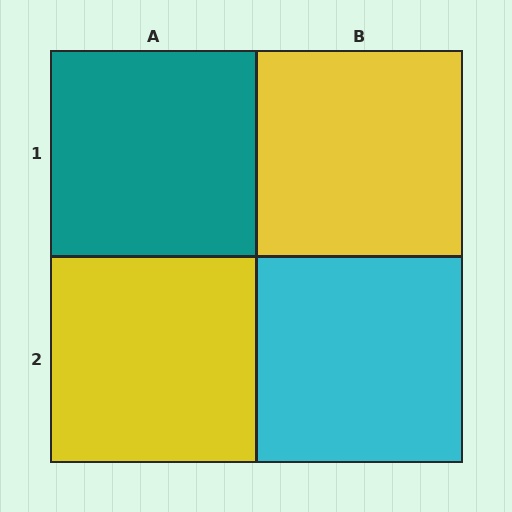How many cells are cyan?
1 cell is cyan.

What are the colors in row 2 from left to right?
Yellow, cyan.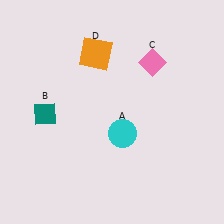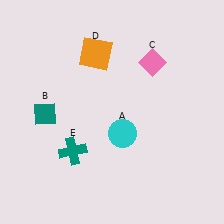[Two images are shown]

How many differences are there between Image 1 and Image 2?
There is 1 difference between the two images.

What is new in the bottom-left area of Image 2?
A teal cross (E) was added in the bottom-left area of Image 2.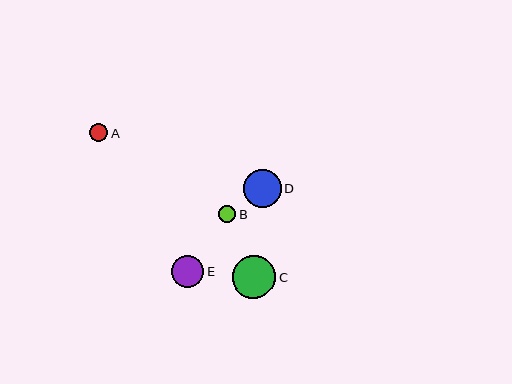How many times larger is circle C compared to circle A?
Circle C is approximately 2.4 times the size of circle A.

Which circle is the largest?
Circle C is the largest with a size of approximately 43 pixels.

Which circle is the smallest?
Circle B is the smallest with a size of approximately 17 pixels.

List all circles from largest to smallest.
From largest to smallest: C, D, E, A, B.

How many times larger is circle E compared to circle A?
Circle E is approximately 1.7 times the size of circle A.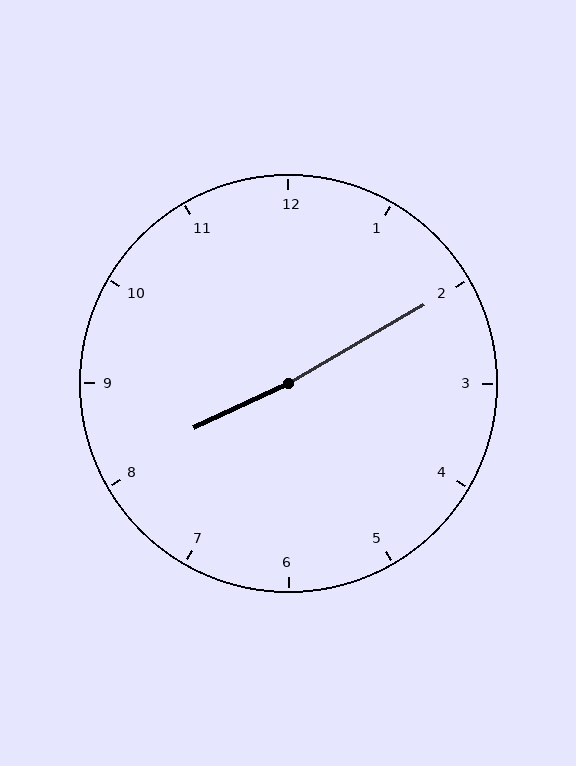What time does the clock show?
8:10.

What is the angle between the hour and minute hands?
Approximately 175 degrees.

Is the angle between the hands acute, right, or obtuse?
It is obtuse.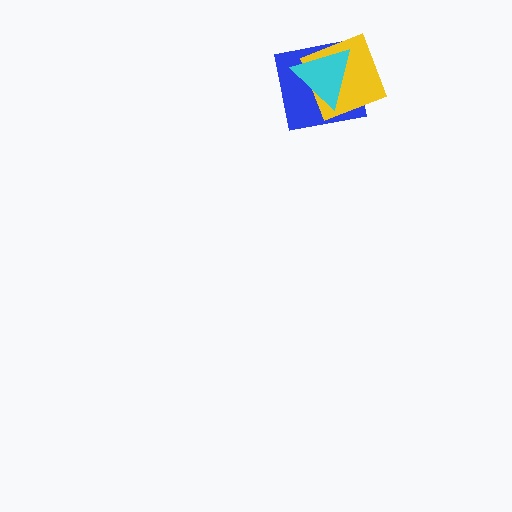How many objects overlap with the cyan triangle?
2 objects overlap with the cyan triangle.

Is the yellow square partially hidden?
Yes, it is partially covered by another shape.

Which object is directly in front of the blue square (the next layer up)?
The yellow square is directly in front of the blue square.